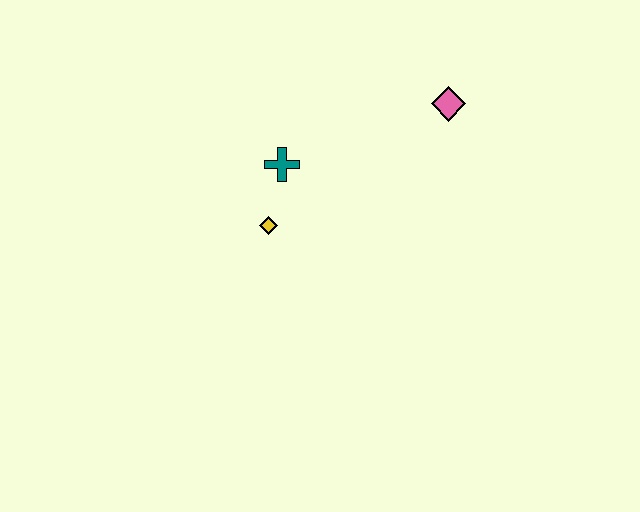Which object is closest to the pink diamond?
The teal cross is closest to the pink diamond.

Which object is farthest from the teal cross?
The pink diamond is farthest from the teal cross.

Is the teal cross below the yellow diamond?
No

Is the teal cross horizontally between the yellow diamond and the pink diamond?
Yes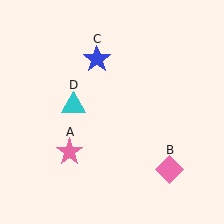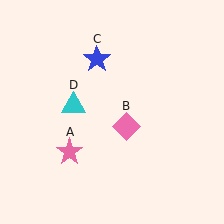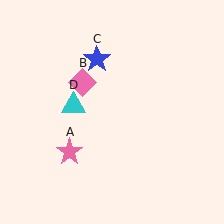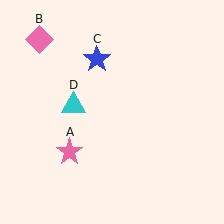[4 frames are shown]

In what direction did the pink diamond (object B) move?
The pink diamond (object B) moved up and to the left.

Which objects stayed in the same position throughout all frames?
Pink star (object A) and blue star (object C) and cyan triangle (object D) remained stationary.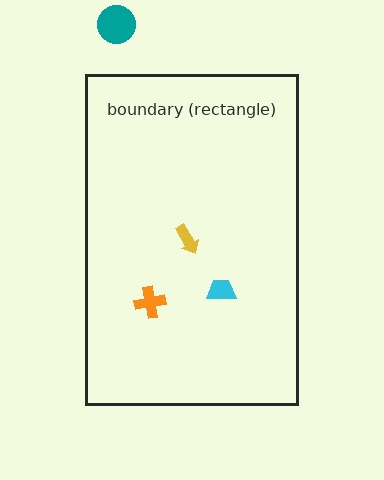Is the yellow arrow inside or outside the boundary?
Inside.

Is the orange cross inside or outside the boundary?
Inside.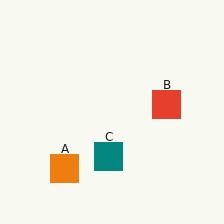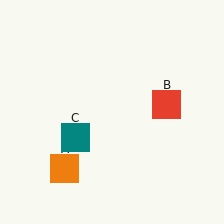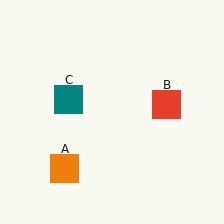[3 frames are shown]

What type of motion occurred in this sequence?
The teal square (object C) rotated clockwise around the center of the scene.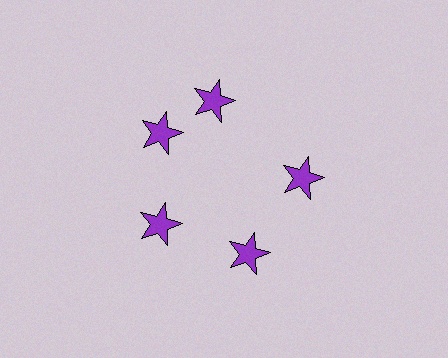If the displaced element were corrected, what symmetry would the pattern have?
It would have 5-fold rotational symmetry — the pattern would map onto itself every 72 degrees.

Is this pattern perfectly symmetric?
No. The 5 purple stars are arranged in a ring, but one element near the 1 o'clock position is rotated out of alignment along the ring, breaking the 5-fold rotational symmetry.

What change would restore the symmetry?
The symmetry would be restored by rotating it back into even spacing with its neighbors so that all 5 stars sit at equal angles and equal distance from the center.